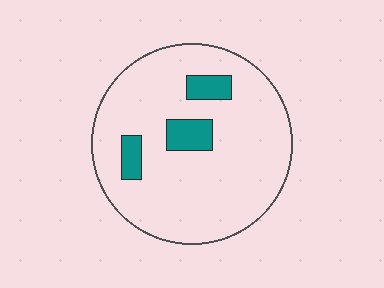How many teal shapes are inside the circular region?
3.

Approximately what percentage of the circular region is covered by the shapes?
Approximately 10%.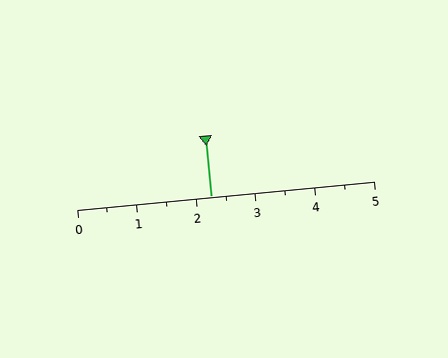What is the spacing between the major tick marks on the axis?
The major ticks are spaced 1 apart.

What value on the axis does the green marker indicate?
The marker indicates approximately 2.2.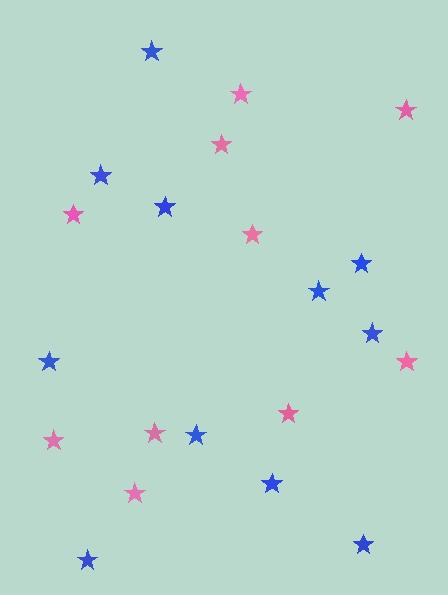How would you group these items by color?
There are 2 groups: one group of blue stars (11) and one group of pink stars (10).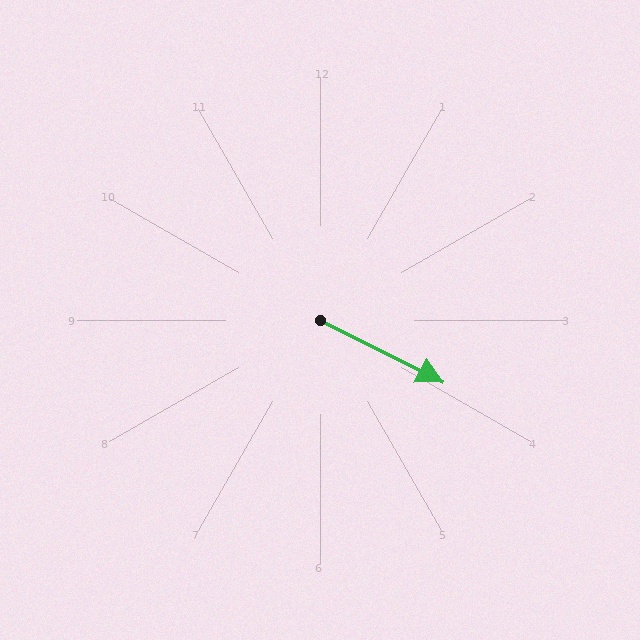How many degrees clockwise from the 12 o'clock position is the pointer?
Approximately 117 degrees.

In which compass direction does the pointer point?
Southeast.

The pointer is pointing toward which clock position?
Roughly 4 o'clock.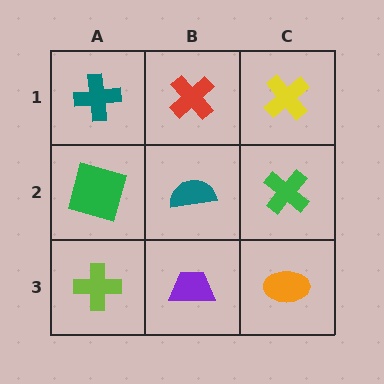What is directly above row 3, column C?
A green cross.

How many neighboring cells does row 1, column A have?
2.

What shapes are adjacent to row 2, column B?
A red cross (row 1, column B), a purple trapezoid (row 3, column B), a green square (row 2, column A), a green cross (row 2, column C).